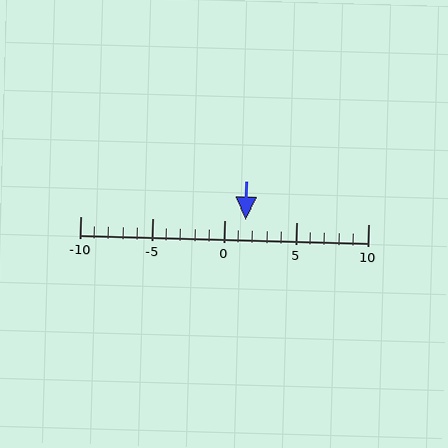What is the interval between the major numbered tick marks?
The major tick marks are spaced 5 units apart.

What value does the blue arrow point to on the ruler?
The blue arrow points to approximately 2.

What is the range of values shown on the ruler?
The ruler shows values from -10 to 10.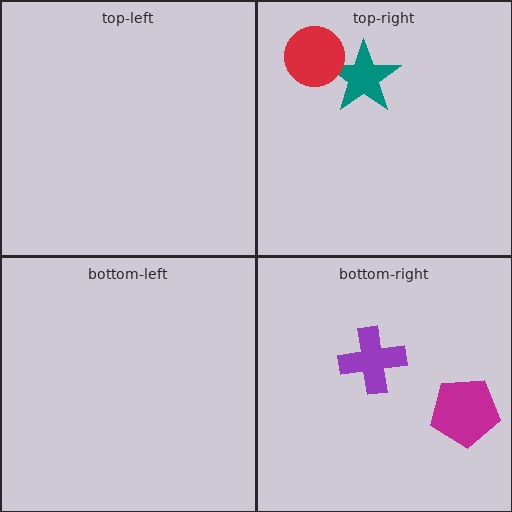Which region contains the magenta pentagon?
The bottom-right region.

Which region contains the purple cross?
The bottom-right region.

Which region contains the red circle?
The top-right region.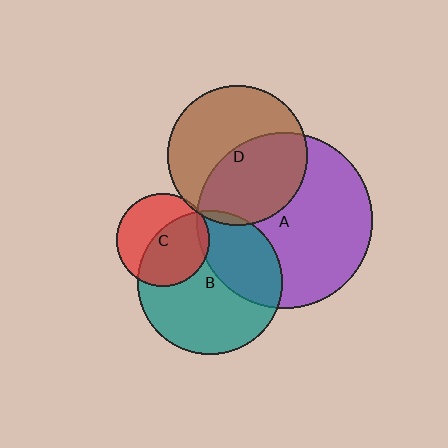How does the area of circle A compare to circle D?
Approximately 1.6 times.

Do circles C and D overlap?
Yes.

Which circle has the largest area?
Circle A (purple).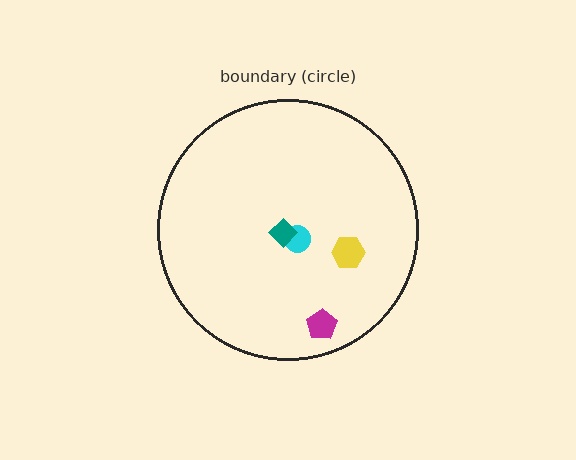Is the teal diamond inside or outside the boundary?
Inside.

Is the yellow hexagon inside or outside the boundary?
Inside.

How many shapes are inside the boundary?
4 inside, 0 outside.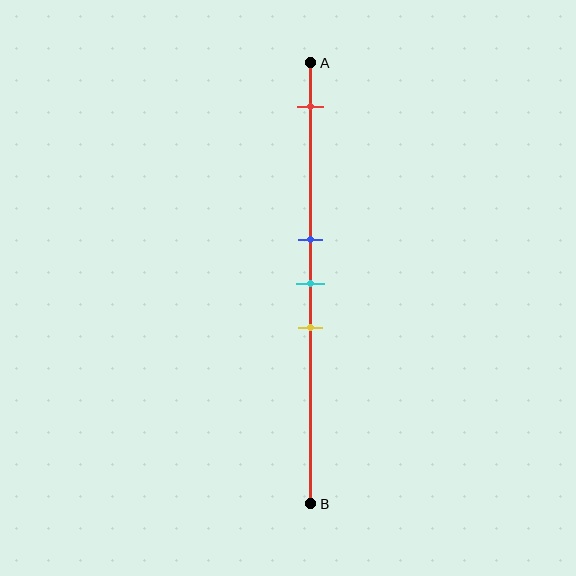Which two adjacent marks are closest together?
The blue and cyan marks are the closest adjacent pair.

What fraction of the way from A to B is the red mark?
The red mark is approximately 10% (0.1) of the way from A to B.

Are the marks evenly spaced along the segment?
No, the marks are not evenly spaced.